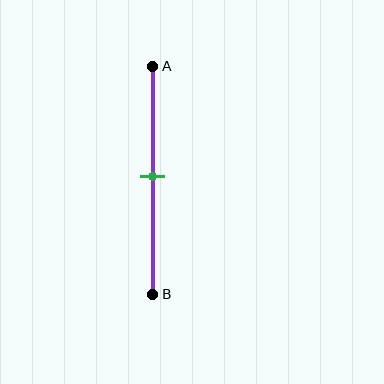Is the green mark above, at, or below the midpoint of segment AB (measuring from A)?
The green mark is approximately at the midpoint of segment AB.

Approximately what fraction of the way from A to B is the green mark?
The green mark is approximately 50% of the way from A to B.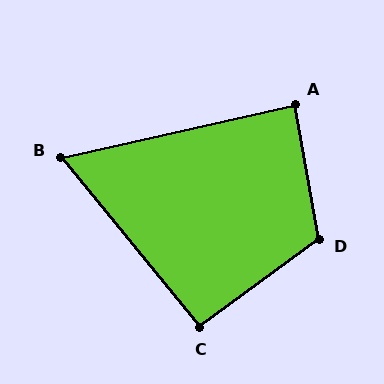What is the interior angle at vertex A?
Approximately 87 degrees (approximately right).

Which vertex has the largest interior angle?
D, at approximately 116 degrees.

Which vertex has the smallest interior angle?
B, at approximately 64 degrees.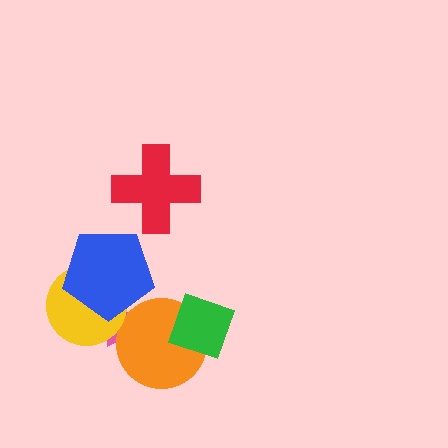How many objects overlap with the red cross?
0 objects overlap with the red cross.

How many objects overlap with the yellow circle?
2 objects overlap with the yellow circle.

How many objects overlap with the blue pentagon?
2 objects overlap with the blue pentagon.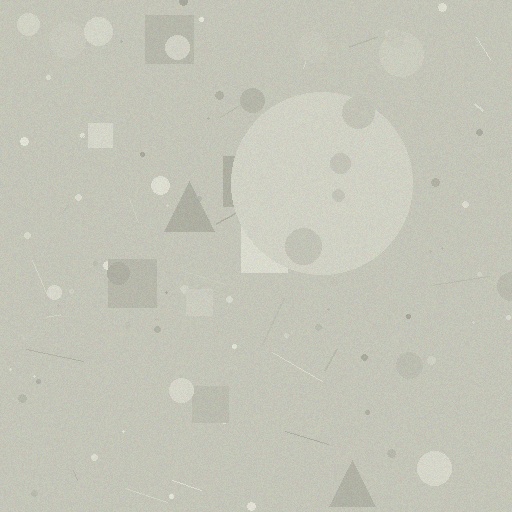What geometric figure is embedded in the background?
A circle is embedded in the background.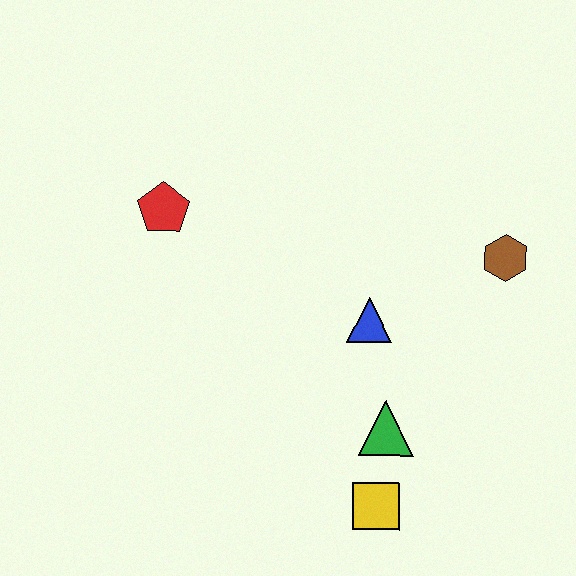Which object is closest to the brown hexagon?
The blue triangle is closest to the brown hexagon.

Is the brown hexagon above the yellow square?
Yes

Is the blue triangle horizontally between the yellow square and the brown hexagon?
No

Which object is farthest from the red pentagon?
The yellow square is farthest from the red pentagon.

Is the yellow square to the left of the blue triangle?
No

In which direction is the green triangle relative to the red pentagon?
The green triangle is to the right of the red pentagon.